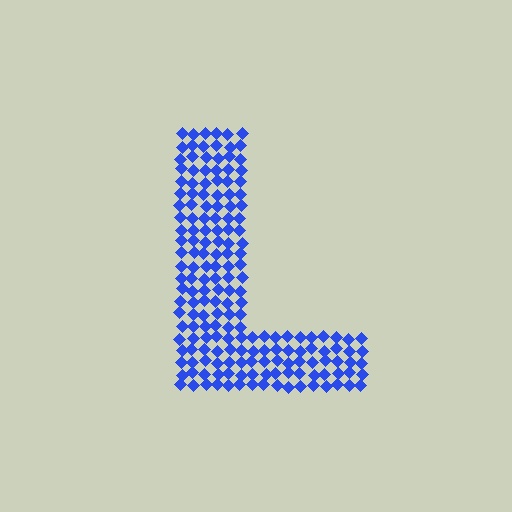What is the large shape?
The large shape is the letter L.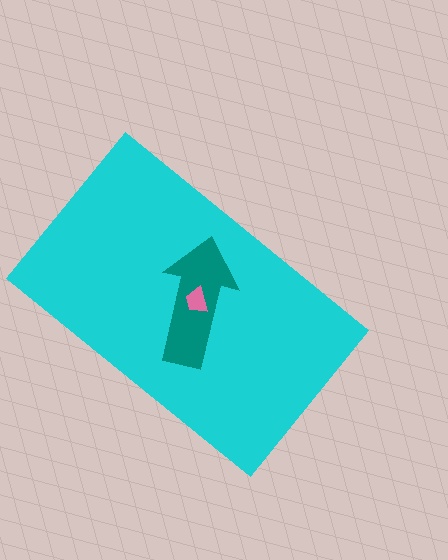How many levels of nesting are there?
3.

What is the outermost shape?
The cyan rectangle.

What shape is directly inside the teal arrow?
The pink trapezoid.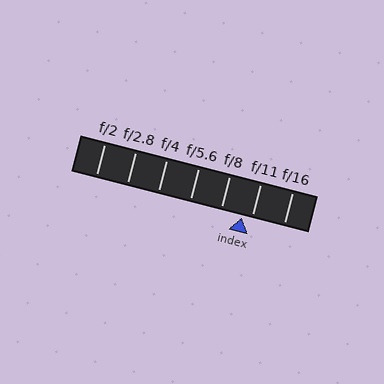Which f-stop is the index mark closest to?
The index mark is closest to f/11.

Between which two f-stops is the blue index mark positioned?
The index mark is between f/8 and f/11.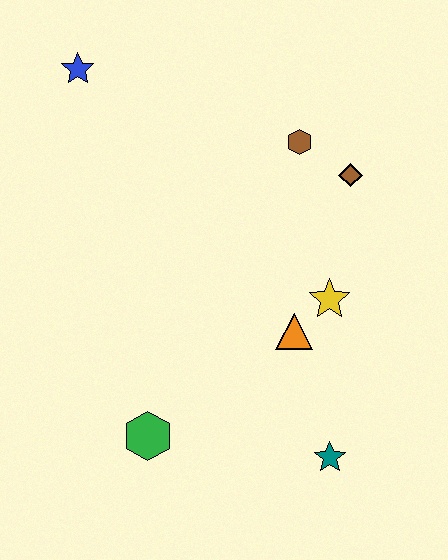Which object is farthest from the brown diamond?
The green hexagon is farthest from the brown diamond.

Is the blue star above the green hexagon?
Yes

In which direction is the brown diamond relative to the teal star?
The brown diamond is above the teal star.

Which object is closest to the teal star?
The orange triangle is closest to the teal star.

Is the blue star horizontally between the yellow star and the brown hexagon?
No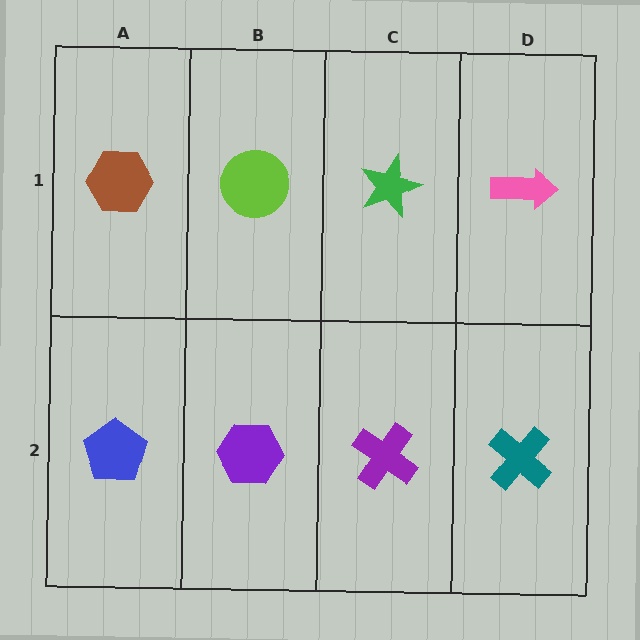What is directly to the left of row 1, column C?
A lime circle.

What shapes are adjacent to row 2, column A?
A brown hexagon (row 1, column A), a purple hexagon (row 2, column B).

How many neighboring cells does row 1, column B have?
3.